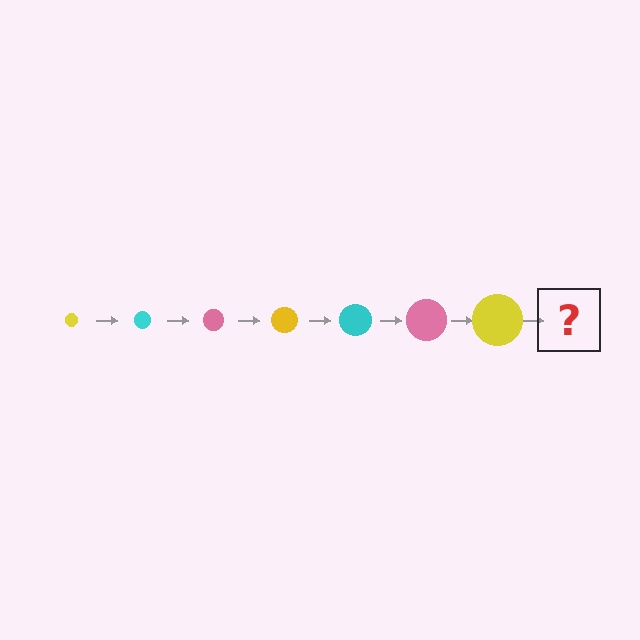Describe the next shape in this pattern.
It should be a cyan circle, larger than the previous one.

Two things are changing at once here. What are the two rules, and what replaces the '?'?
The two rules are that the circle grows larger each step and the color cycles through yellow, cyan, and pink. The '?' should be a cyan circle, larger than the previous one.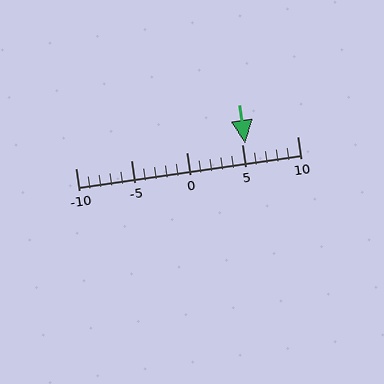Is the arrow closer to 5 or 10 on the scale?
The arrow is closer to 5.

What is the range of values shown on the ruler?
The ruler shows values from -10 to 10.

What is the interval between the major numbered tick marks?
The major tick marks are spaced 5 units apart.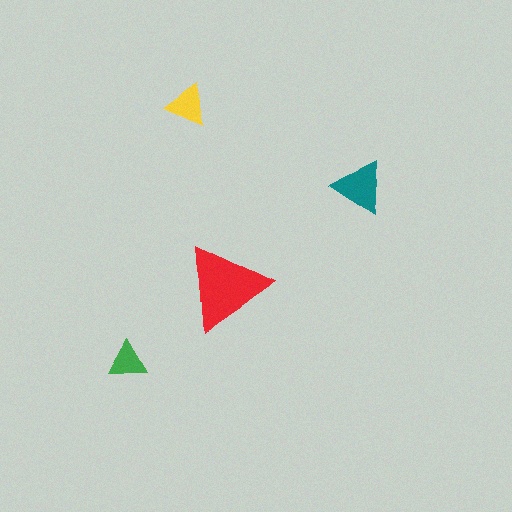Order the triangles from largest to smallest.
the red one, the teal one, the yellow one, the green one.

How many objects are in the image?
There are 4 objects in the image.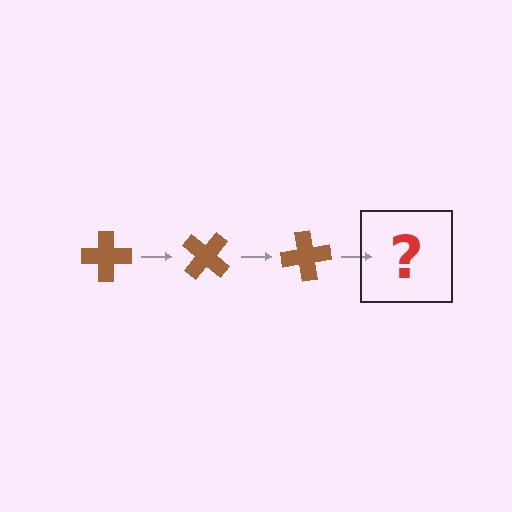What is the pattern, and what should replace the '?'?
The pattern is that the cross rotates 40 degrees each step. The '?' should be a brown cross rotated 120 degrees.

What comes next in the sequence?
The next element should be a brown cross rotated 120 degrees.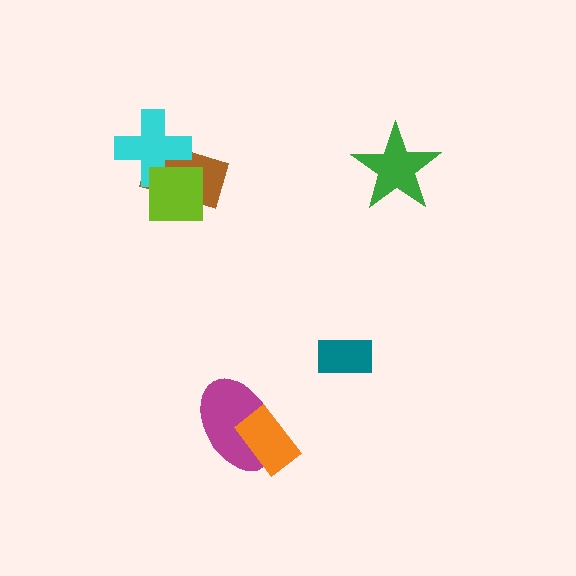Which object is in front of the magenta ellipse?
The orange rectangle is in front of the magenta ellipse.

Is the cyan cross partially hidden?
Yes, it is partially covered by another shape.